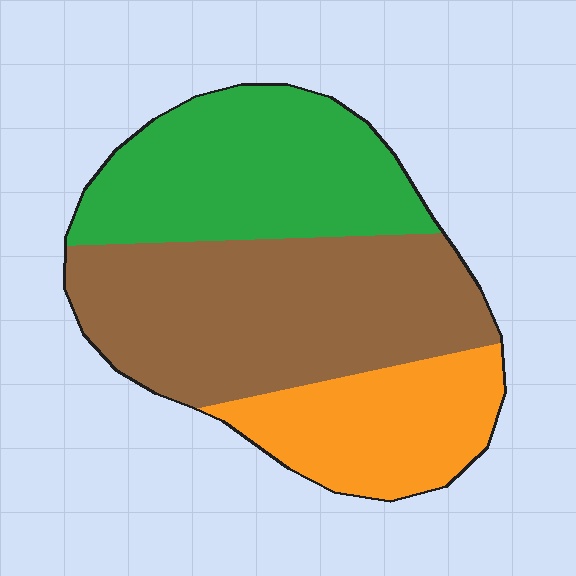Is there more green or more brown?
Brown.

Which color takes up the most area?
Brown, at roughly 45%.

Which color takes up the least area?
Orange, at roughly 20%.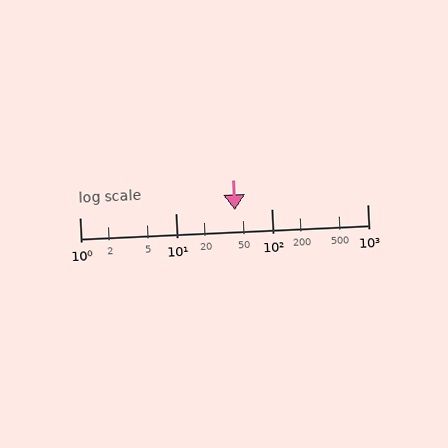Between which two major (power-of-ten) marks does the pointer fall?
The pointer is between 10 and 100.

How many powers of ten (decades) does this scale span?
The scale spans 3 decades, from 1 to 1000.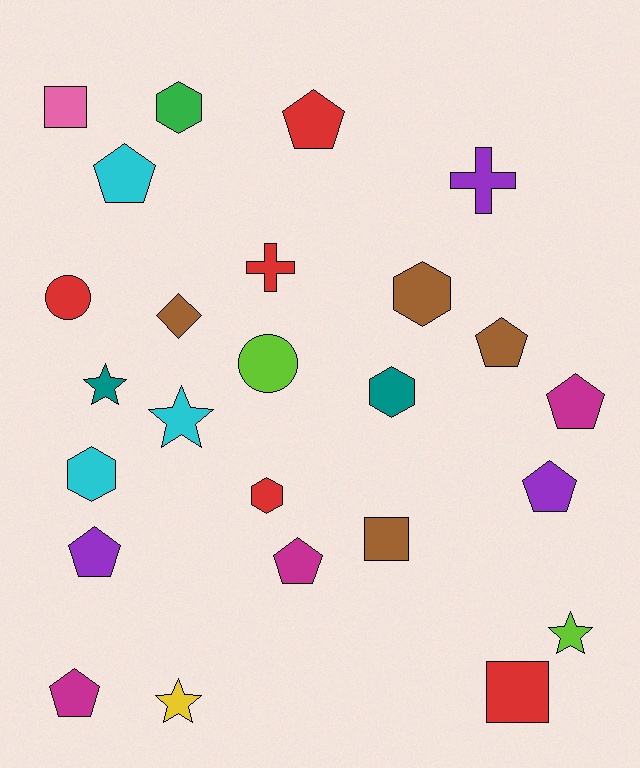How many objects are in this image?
There are 25 objects.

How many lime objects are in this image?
There are 2 lime objects.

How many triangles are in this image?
There are no triangles.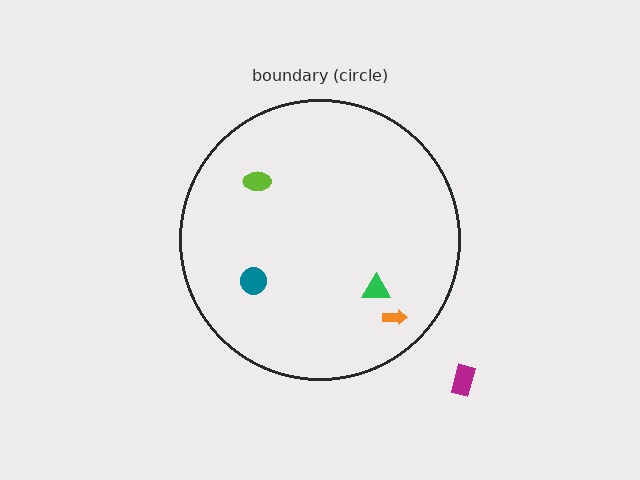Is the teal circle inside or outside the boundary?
Inside.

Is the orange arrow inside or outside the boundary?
Inside.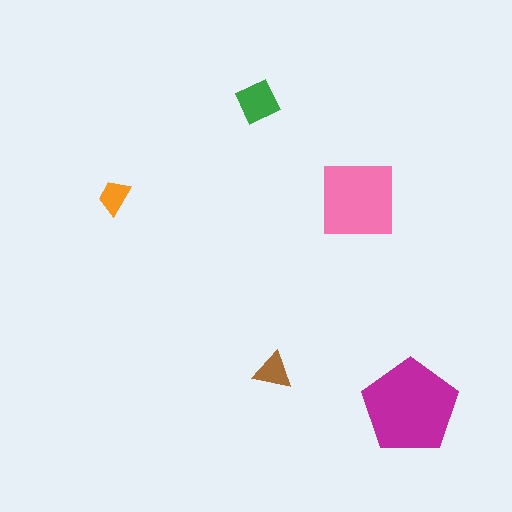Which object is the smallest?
The orange trapezoid.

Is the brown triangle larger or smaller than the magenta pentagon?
Smaller.